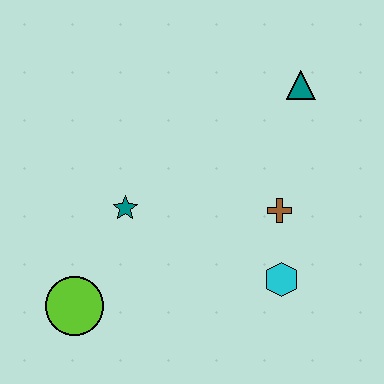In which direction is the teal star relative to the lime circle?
The teal star is above the lime circle.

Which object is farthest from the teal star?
The teal triangle is farthest from the teal star.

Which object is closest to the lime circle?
The teal star is closest to the lime circle.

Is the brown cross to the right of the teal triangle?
No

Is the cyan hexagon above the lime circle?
Yes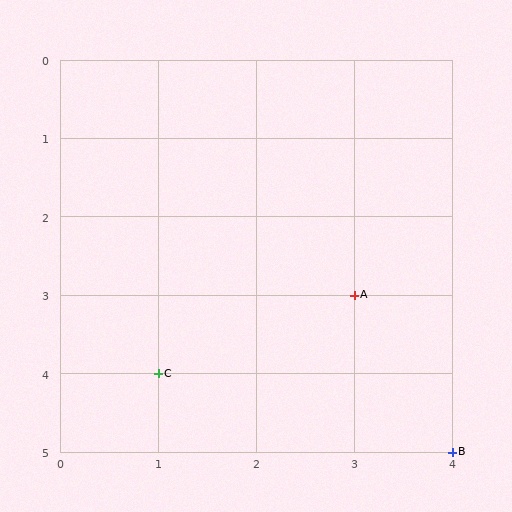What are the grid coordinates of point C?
Point C is at grid coordinates (1, 4).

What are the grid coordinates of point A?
Point A is at grid coordinates (3, 3).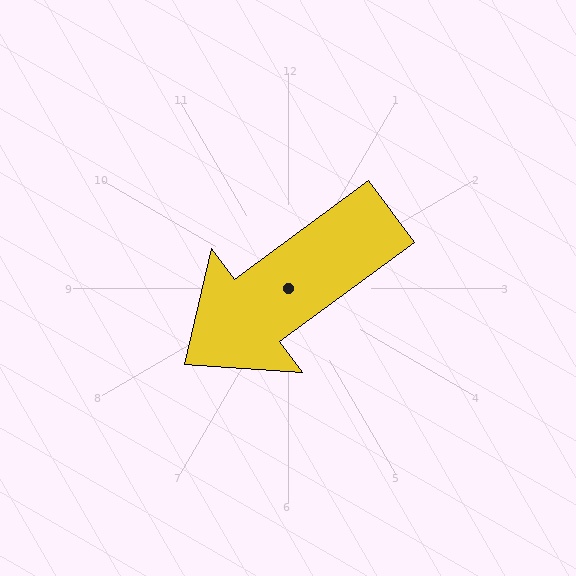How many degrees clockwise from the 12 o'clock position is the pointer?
Approximately 234 degrees.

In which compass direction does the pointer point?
Southwest.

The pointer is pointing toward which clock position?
Roughly 8 o'clock.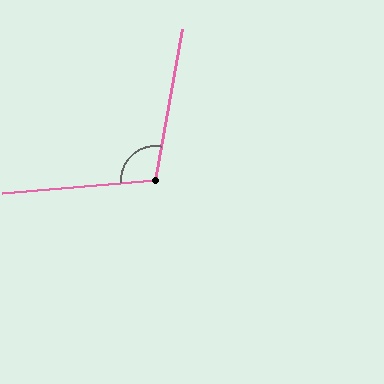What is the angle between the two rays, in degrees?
Approximately 105 degrees.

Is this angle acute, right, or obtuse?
It is obtuse.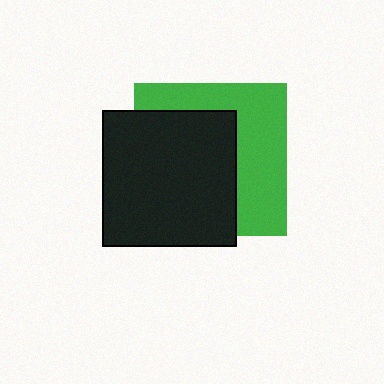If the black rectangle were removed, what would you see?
You would see the complete green square.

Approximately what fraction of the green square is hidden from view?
Roughly 56% of the green square is hidden behind the black rectangle.